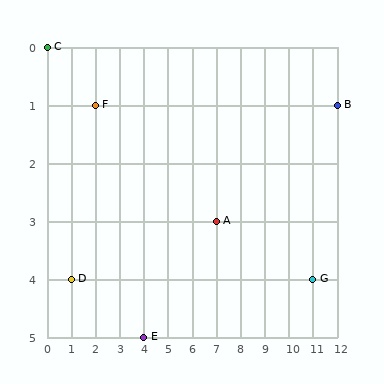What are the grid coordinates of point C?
Point C is at grid coordinates (0, 0).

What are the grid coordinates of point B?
Point B is at grid coordinates (12, 1).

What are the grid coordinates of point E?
Point E is at grid coordinates (4, 5).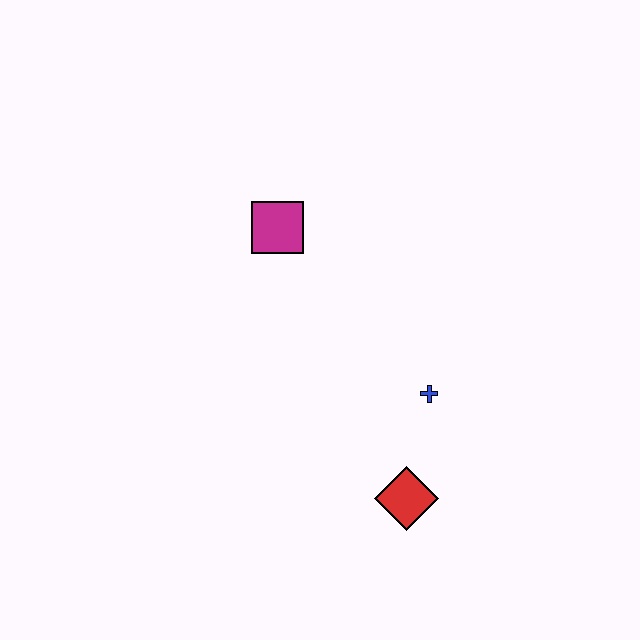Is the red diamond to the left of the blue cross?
Yes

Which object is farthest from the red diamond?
The magenta square is farthest from the red diamond.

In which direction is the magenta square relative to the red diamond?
The magenta square is above the red diamond.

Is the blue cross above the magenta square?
No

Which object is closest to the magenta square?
The blue cross is closest to the magenta square.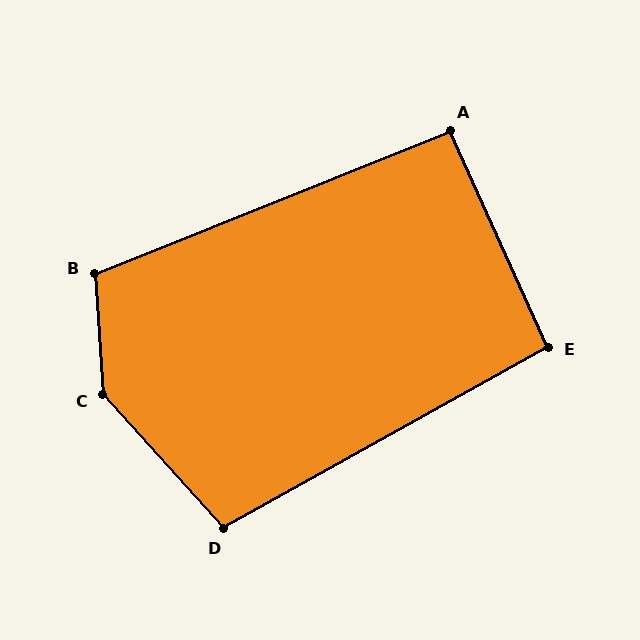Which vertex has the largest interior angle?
C, at approximately 142 degrees.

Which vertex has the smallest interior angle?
A, at approximately 92 degrees.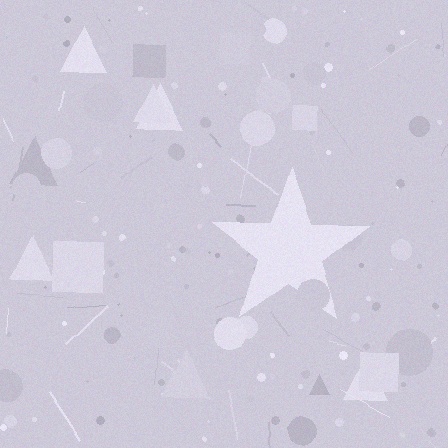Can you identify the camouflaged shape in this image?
The camouflaged shape is a star.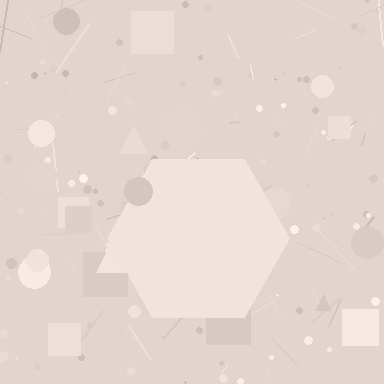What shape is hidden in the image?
A hexagon is hidden in the image.